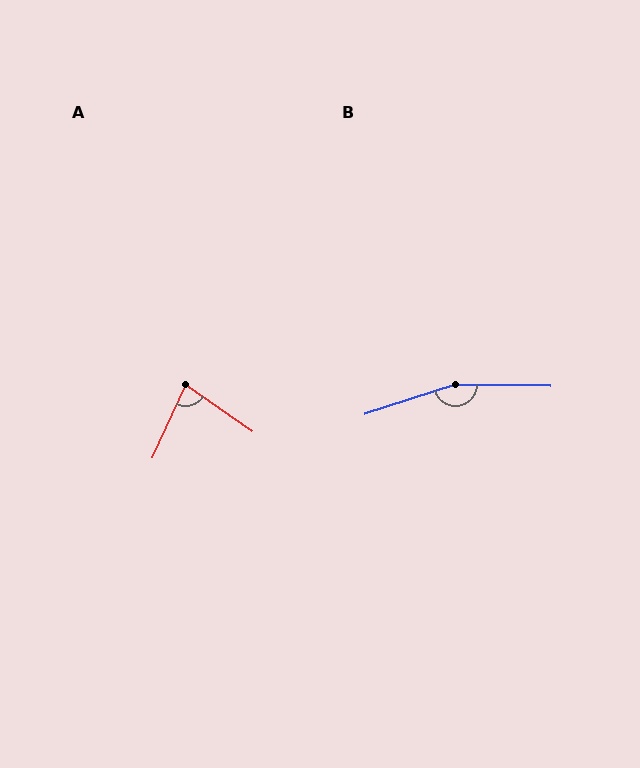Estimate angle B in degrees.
Approximately 161 degrees.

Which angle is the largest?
B, at approximately 161 degrees.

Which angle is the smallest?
A, at approximately 80 degrees.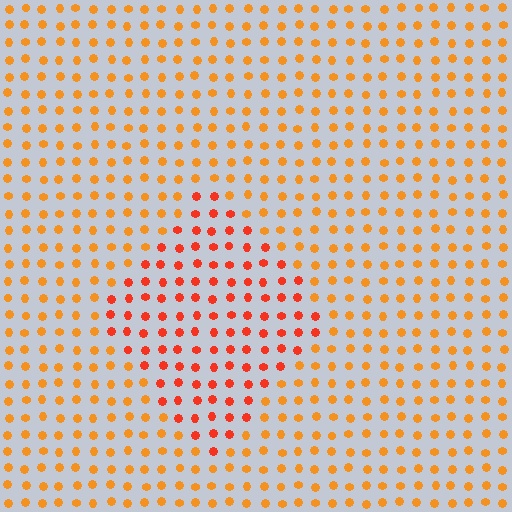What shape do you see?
I see a diamond.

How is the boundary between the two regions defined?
The boundary is defined purely by a slight shift in hue (about 27 degrees). Spacing, size, and orientation are identical on both sides.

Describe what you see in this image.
The image is filled with small orange elements in a uniform arrangement. A diamond-shaped region is visible where the elements are tinted to a slightly different hue, forming a subtle color boundary.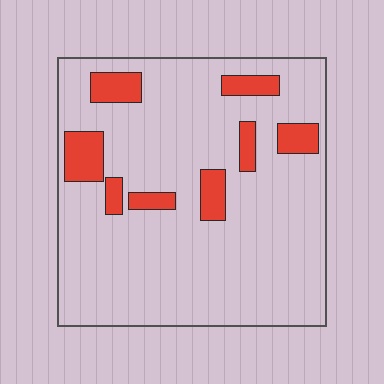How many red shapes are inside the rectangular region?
8.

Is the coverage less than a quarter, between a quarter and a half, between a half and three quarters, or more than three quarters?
Less than a quarter.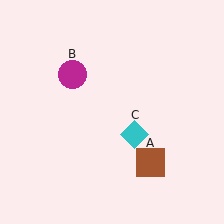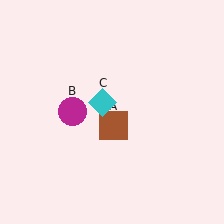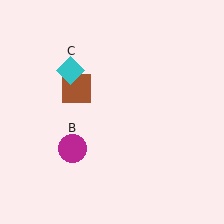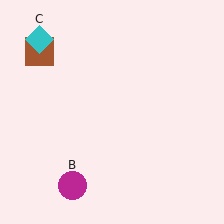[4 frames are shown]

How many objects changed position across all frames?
3 objects changed position: brown square (object A), magenta circle (object B), cyan diamond (object C).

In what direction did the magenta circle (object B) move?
The magenta circle (object B) moved down.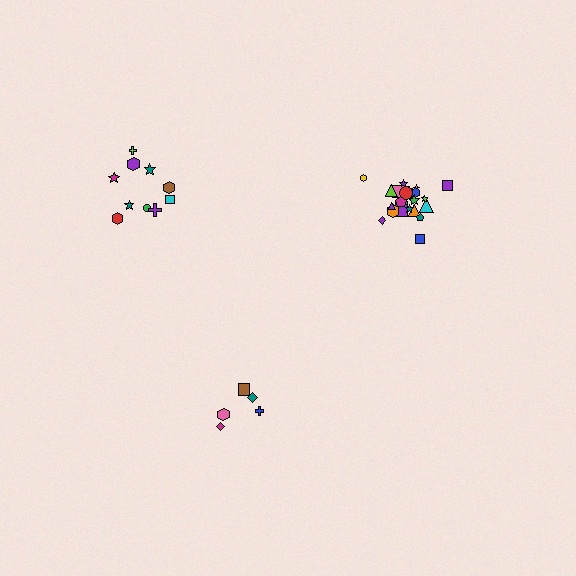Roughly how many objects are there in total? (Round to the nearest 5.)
Roughly 40 objects in total.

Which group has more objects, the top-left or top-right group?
The top-right group.